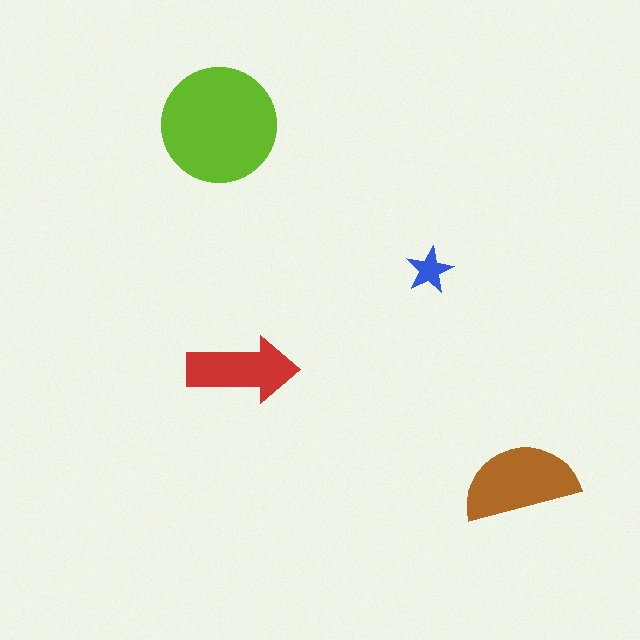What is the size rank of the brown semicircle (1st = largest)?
2nd.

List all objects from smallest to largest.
The blue star, the red arrow, the brown semicircle, the lime circle.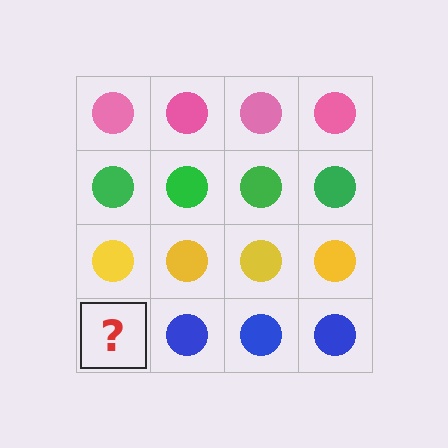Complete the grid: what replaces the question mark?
The question mark should be replaced with a blue circle.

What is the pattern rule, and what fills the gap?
The rule is that each row has a consistent color. The gap should be filled with a blue circle.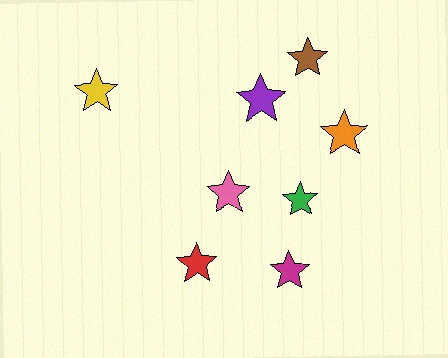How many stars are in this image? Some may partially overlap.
There are 8 stars.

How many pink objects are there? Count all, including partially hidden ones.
There is 1 pink object.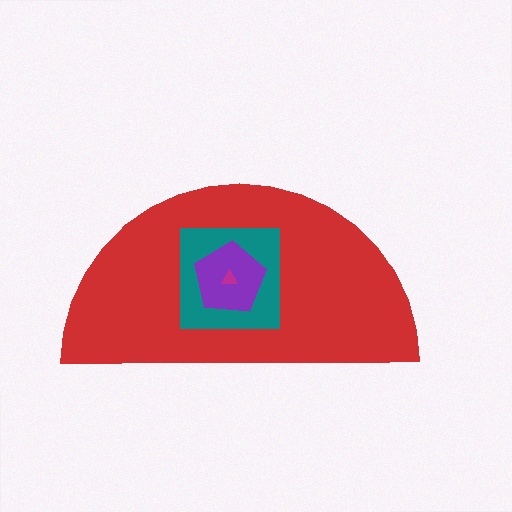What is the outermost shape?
The red semicircle.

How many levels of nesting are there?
4.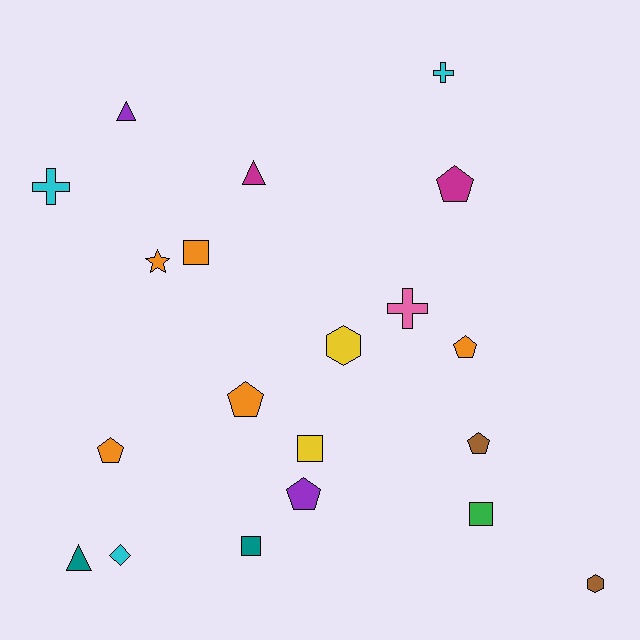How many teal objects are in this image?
There are 2 teal objects.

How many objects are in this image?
There are 20 objects.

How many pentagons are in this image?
There are 6 pentagons.